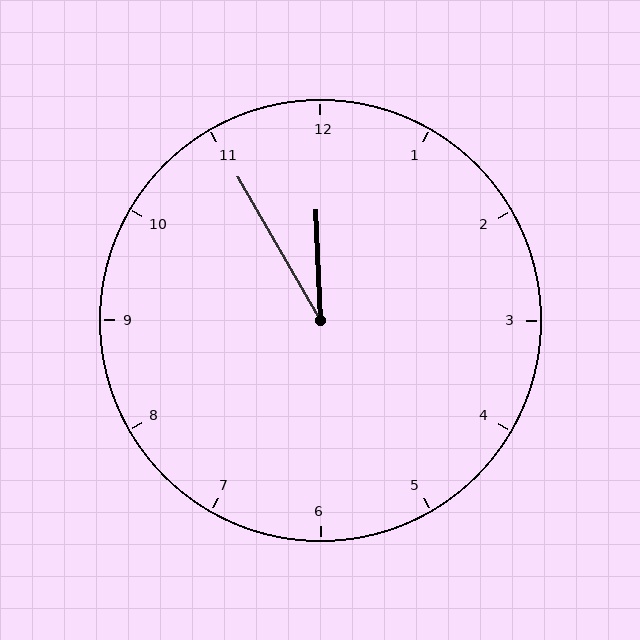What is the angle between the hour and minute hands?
Approximately 28 degrees.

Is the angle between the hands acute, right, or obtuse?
It is acute.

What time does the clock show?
11:55.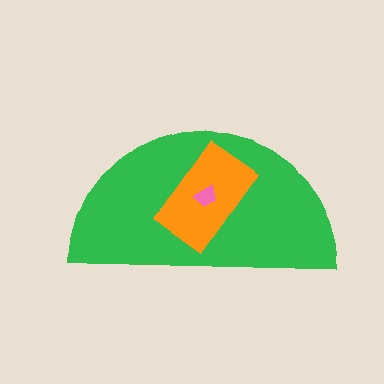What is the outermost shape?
The green semicircle.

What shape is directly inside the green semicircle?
The orange rectangle.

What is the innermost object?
The pink trapezoid.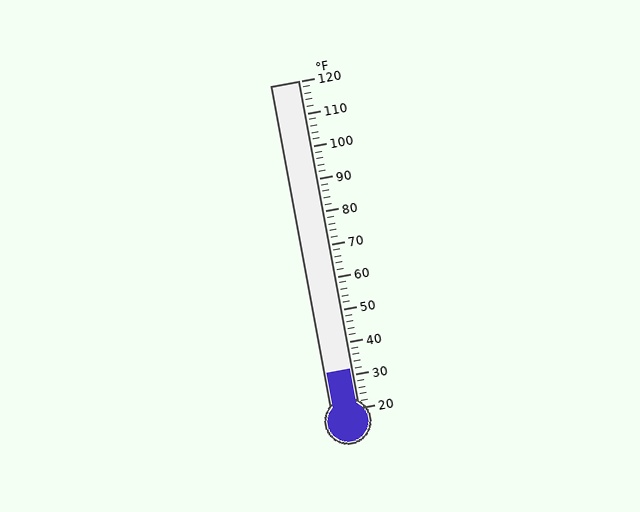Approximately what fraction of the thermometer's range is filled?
The thermometer is filled to approximately 10% of its range.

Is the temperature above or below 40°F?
The temperature is below 40°F.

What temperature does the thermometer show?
The thermometer shows approximately 32°F.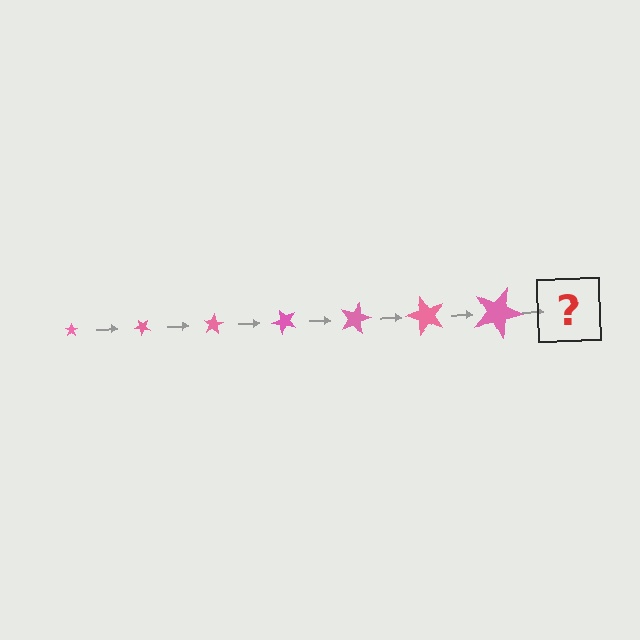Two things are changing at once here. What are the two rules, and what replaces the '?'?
The two rules are that the star grows larger each step and it rotates 40 degrees each step. The '?' should be a star, larger than the previous one and rotated 280 degrees from the start.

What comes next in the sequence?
The next element should be a star, larger than the previous one and rotated 280 degrees from the start.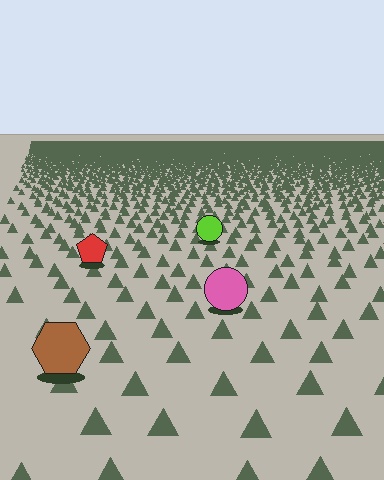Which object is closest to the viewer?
The brown hexagon is closest. The texture marks near it are larger and more spread out.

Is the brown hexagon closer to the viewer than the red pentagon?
Yes. The brown hexagon is closer — you can tell from the texture gradient: the ground texture is coarser near it.